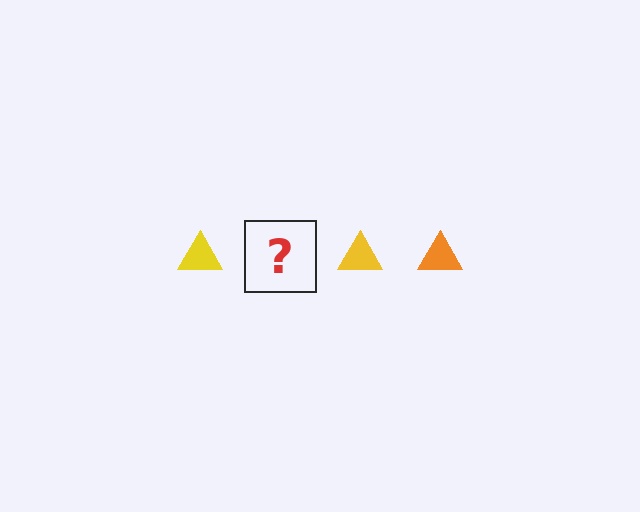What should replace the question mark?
The question mark should be replaced with an orange triangle.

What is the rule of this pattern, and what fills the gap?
The rule is that the pattern cycles through yellow, orange triangles. The gap should be filled with an orange triangle.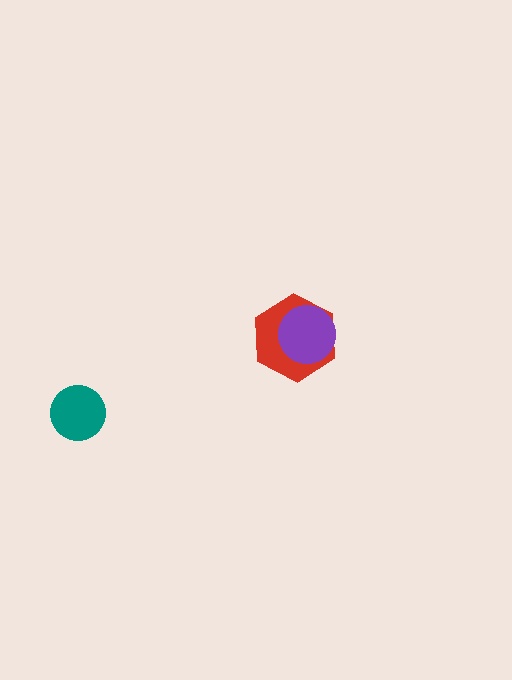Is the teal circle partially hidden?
No, no other shape covers it.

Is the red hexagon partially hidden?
Yes, it is partially covered by another shape.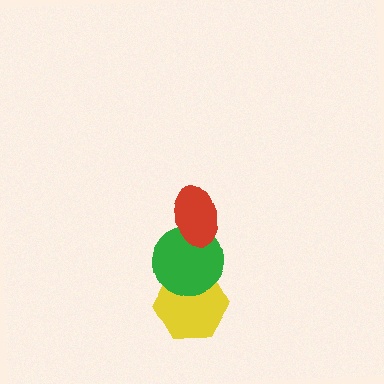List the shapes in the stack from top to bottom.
From top to bottom: the red ellipse, the green circle, the yellow hexagon.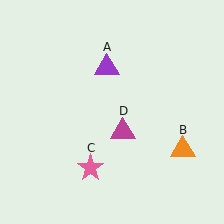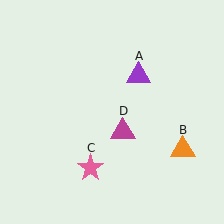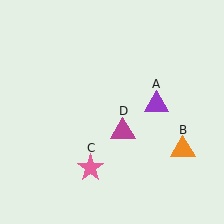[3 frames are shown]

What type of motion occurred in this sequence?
The purple triangle (object A) rotated clockwise around the center of the scene.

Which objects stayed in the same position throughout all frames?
Orange triangle (object B) and pink star (object C) and magenta triangle (object D) remained stationary.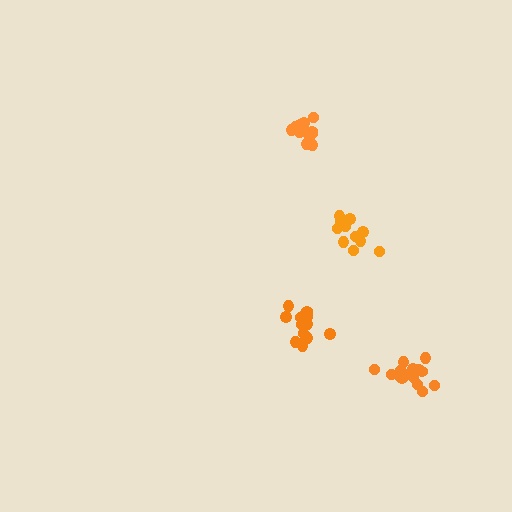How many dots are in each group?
Group 1: 12 dots, Group 2: 17 dots, Group 3: 17 dots, Group 4: 13 dots (59 total).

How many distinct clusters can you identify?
There are 4 distinct clusters.